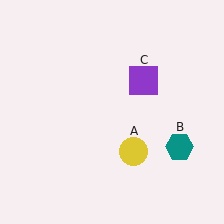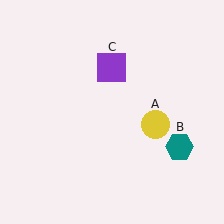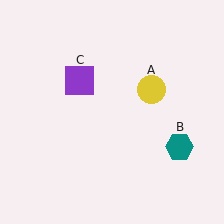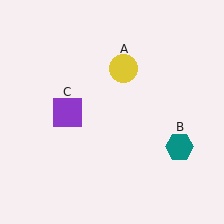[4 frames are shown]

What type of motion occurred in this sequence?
The yellow circle (object A), purple square (object C) rotated counterclockwise around the center of the scene.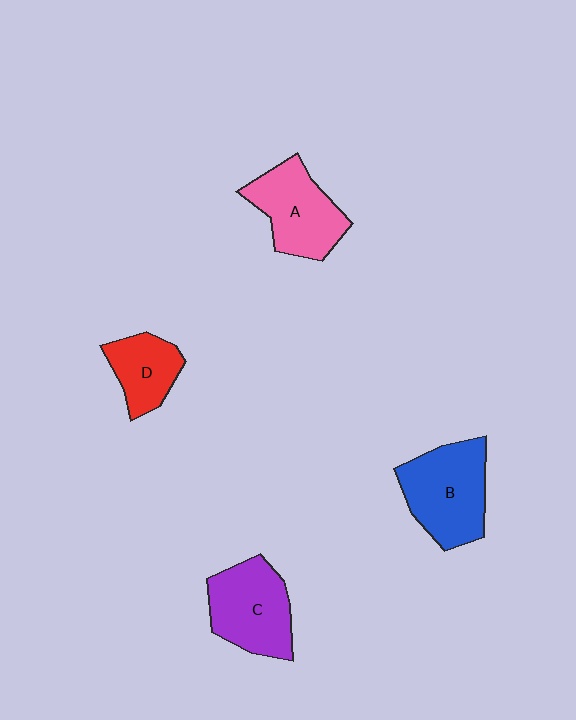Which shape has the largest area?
Shape B (blue).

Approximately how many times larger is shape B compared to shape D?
Approximately 1.7 times.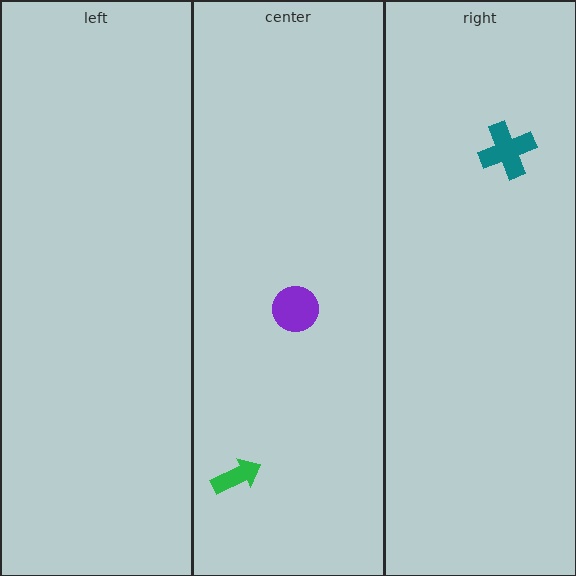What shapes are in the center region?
The green arrow, the purple circle.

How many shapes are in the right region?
1.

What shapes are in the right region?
The teal cross.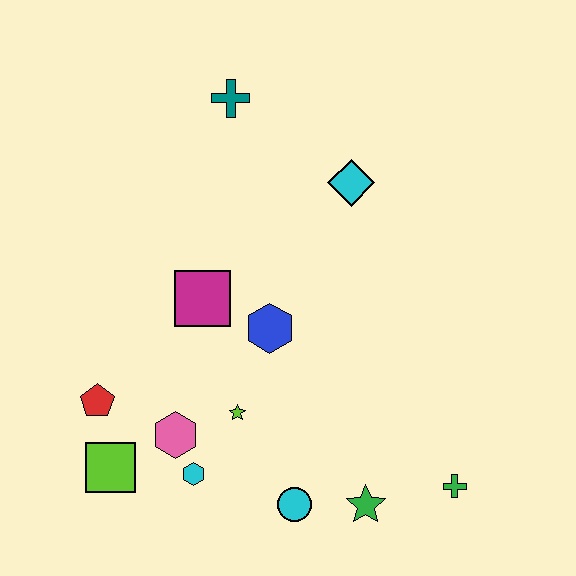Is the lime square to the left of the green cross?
Yes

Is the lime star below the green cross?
No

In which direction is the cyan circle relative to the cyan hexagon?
The cyan circle is to the right of the cyan hexagon.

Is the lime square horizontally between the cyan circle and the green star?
No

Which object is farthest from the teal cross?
The green cross is farthest from the teal cross.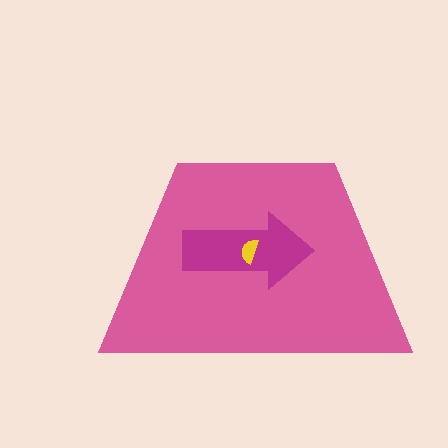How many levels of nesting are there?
3.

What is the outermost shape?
The pink trapezoid.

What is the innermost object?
The yellow semicircle.